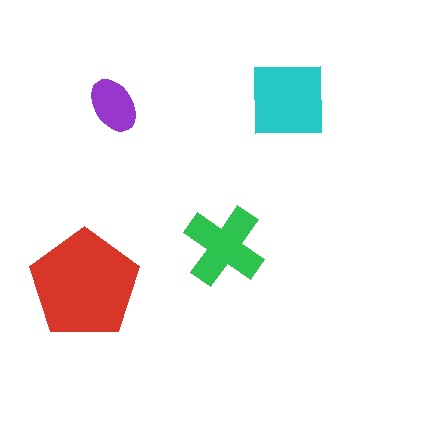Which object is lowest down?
The red pentagon is bottommost.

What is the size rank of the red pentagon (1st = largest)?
1st.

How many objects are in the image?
There are 4 objects in the image.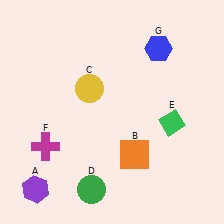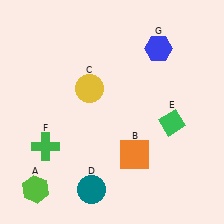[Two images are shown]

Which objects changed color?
A changed from purple to lime. D changed from green to teal. F changed from magenta to green.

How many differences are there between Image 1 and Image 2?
There are 3 differences between the two images.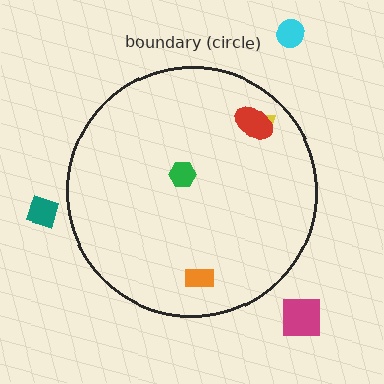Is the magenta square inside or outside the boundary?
Outside.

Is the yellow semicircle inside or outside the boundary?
Inside.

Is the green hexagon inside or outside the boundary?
Inside.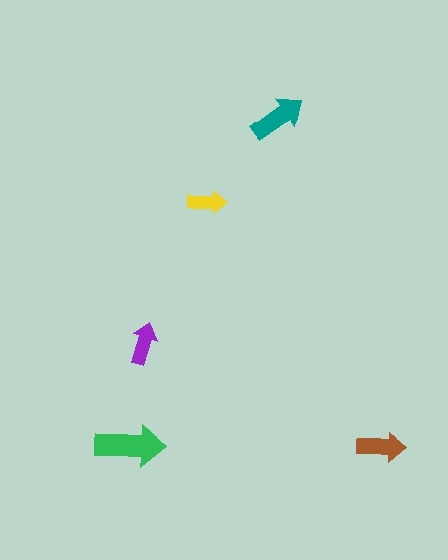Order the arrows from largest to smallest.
the green one, the teal one, the brown one, the purple one, the yellow one.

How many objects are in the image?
There are 5 objects in the image.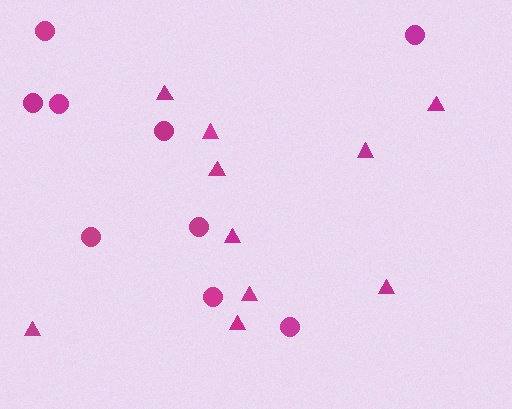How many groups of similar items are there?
There are 2 groups: one group of circles (9) and one group of triangles (10).